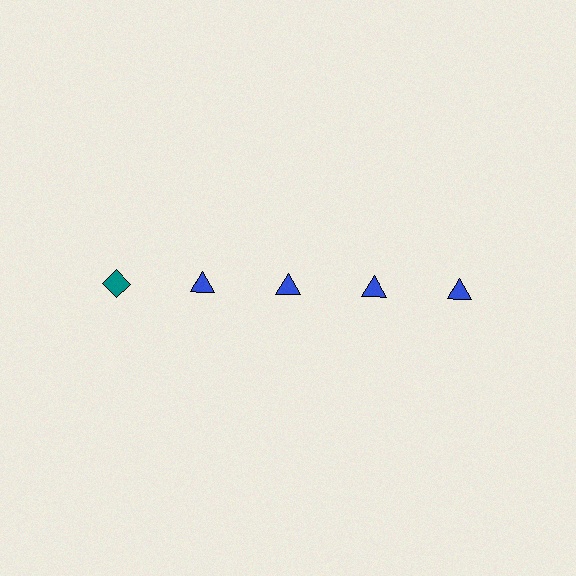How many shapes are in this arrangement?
There are 5 shapes arranged in a grid pattern.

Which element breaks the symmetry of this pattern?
The teal diamond in the top row, leftmost column breaks the symmetry. All other shapes are blue triangles.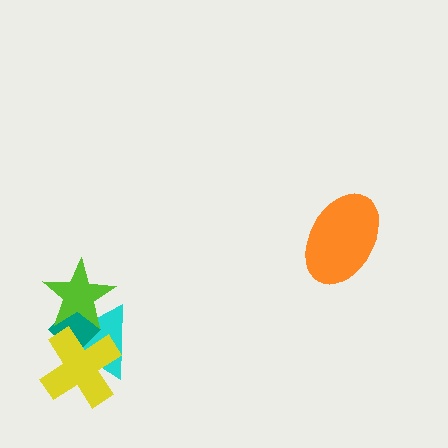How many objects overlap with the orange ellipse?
0 objects overlap with the orange ellipse.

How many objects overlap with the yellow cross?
3 objects overlap with the yellow cross.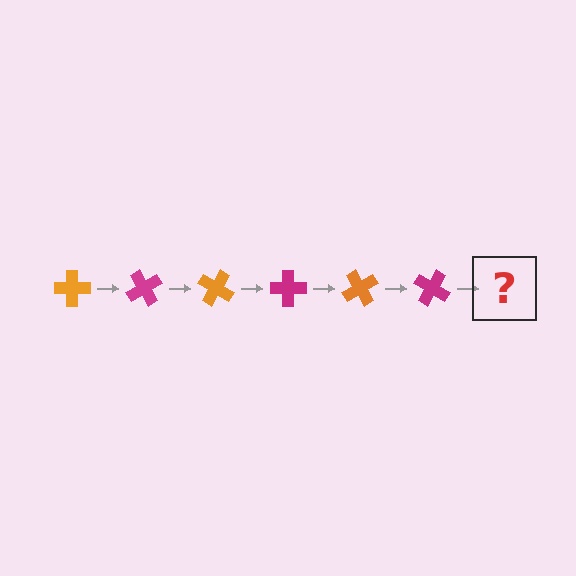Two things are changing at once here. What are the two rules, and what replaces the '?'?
The two rules are that it rotates 60 degrees each step and the color cycles through orange and magenta. The '?' should be an orange cross, rotated 360 degrees from the start.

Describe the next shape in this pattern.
It should be an orange cross, rotated 360 degrees from the start.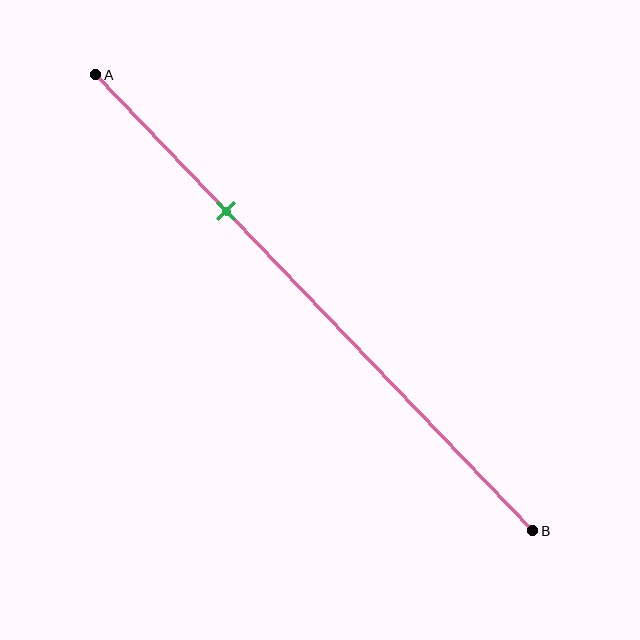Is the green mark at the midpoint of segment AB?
No, the mark is at about 30% from A, not at the 50% midpoint.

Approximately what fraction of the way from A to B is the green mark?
The green mark is approximately 30% of the way from A to B.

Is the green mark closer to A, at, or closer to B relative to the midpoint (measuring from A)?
The green mark is closer to point A than the midpoint of segment AB.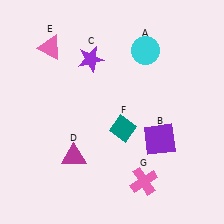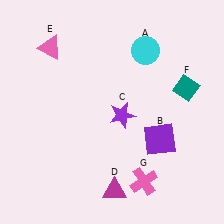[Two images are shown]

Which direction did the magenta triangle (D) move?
The magenta triangle (D) moved right.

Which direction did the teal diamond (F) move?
The teal diamond (F) moved right.